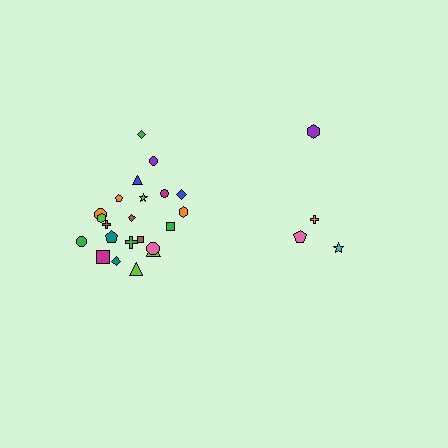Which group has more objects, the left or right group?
The left group.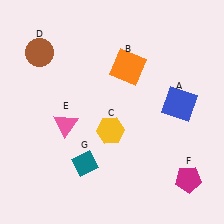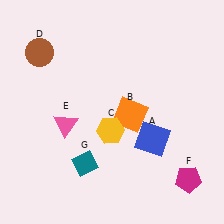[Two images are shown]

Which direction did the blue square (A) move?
The blue square (A) moved down.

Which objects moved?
The objects that moved are: the blue square (A), the orange square (B).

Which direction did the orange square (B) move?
The orange square (B) moved down.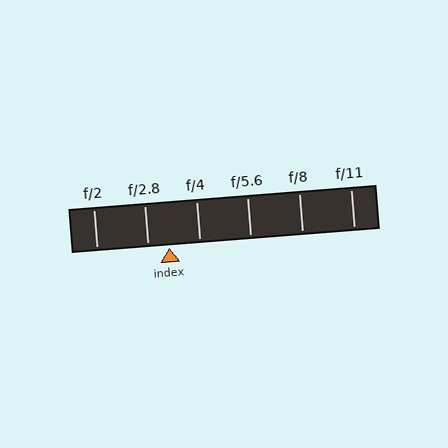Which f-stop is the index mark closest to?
The index mark is closest to f/2.8.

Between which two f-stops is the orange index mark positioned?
The index mark is between f/2.8 and f/4.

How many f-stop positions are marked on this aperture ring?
There are 6 f-stop positions marked.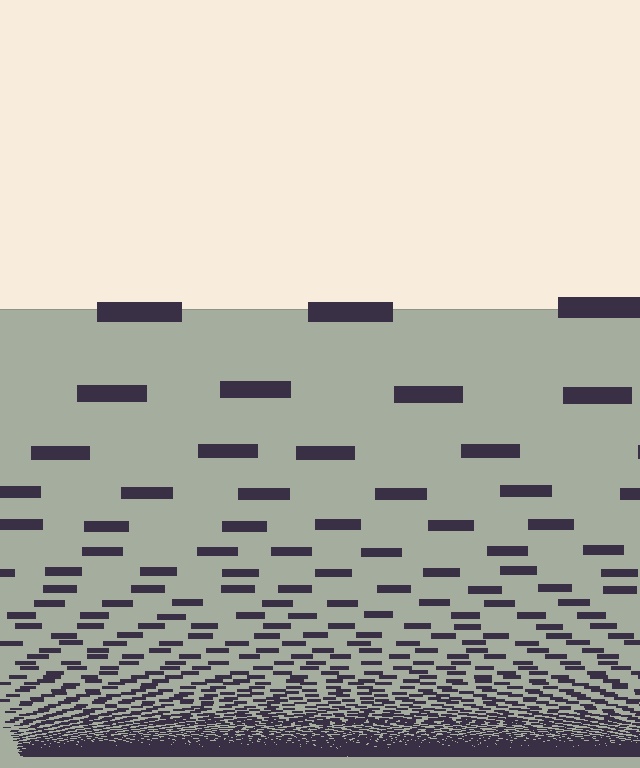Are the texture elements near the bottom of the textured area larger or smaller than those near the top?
Smaller. The gradient is inverted — elements near the bottom are smaller and denser.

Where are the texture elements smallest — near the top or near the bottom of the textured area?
Near the bottom.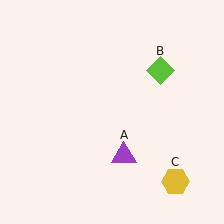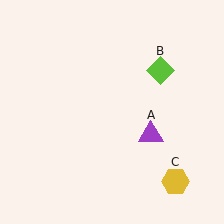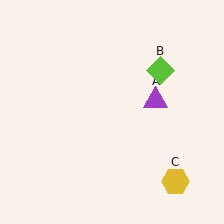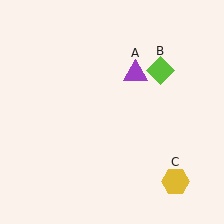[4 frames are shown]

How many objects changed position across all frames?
1 object changed position: purple triangle (object A).